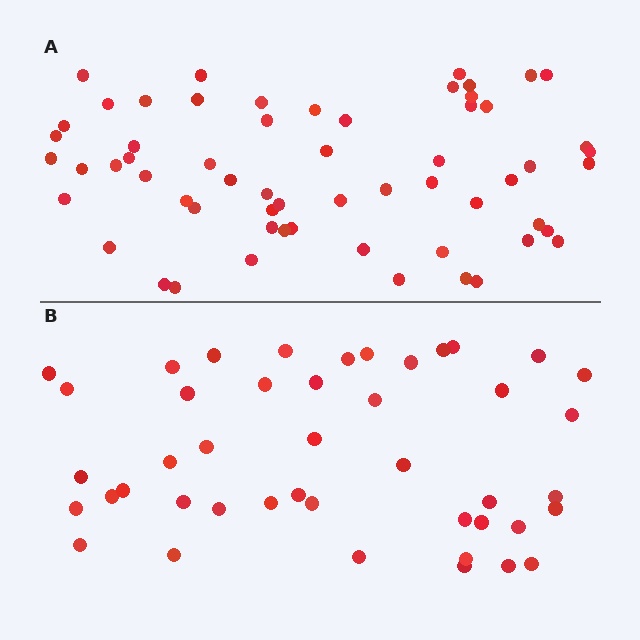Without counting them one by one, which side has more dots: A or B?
Region A (the top region) has more dots.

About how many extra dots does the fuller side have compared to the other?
Region A has approximately 15 more dots than region B.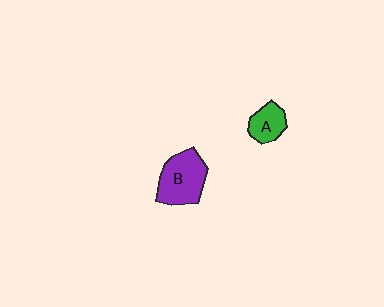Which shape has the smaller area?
Shape A (green).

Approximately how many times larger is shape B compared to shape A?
Approximately 1.9 times.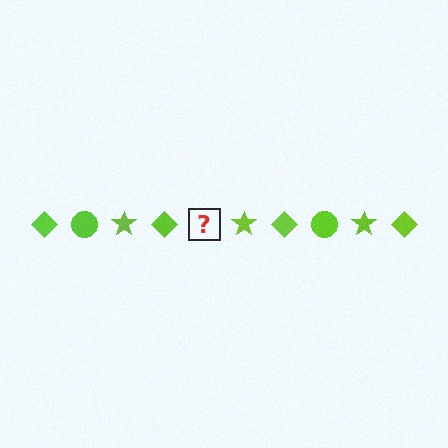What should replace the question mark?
The question mark should be replaced with a lime circle.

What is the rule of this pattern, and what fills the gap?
The rule is that the pattern cycles through diamond, circle, star shapes in lime. The gap should be filled with a lime circle.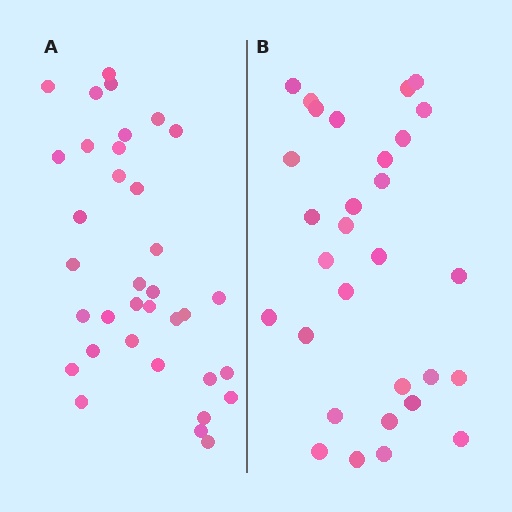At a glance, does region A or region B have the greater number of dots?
Region A (the left region) has more dots.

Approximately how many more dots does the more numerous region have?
Region A has about 5 more dots than region B.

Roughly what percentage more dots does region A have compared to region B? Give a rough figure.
About 15% more.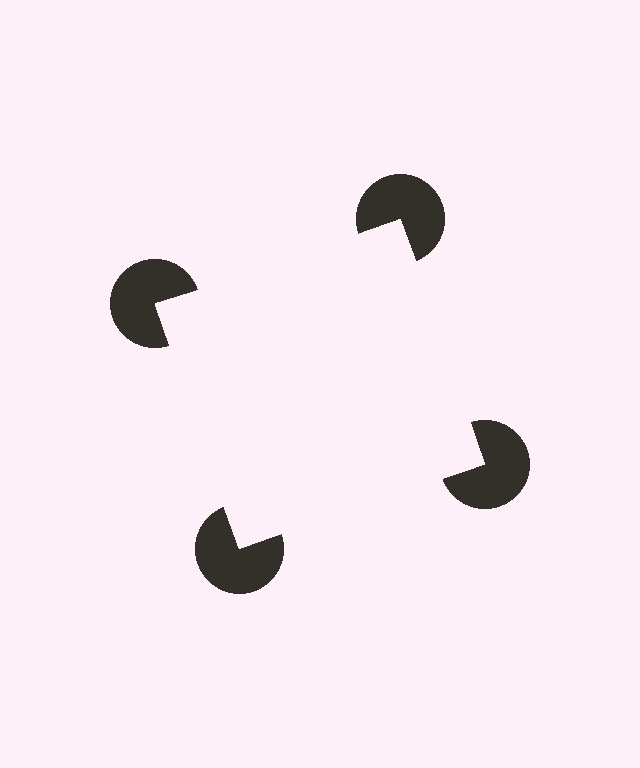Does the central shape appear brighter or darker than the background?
It typically appears slightly brighter than the background, even though no actual brightness change is drawn.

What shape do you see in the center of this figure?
An illusory square — its edges are inferred from the aligned wedge cuts in the pac-man discs, not physically drawn.